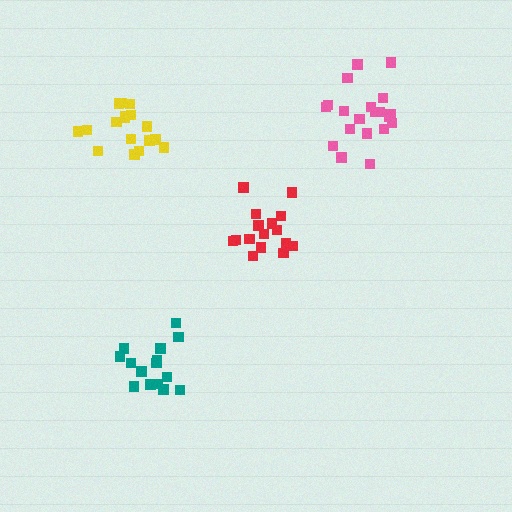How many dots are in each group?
Group 1: 16 dots, Group 2: 17 dots, Group 3: 15 dots, Group 4: 20 dots (68 total).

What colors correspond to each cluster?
The clusters are colored: red, yellow, teal, pink.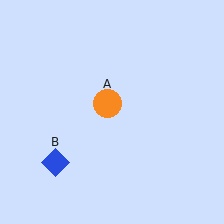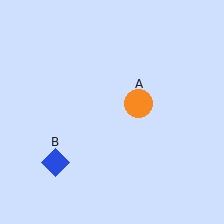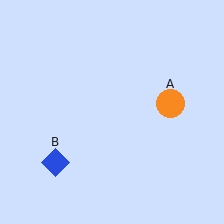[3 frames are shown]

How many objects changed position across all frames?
1 object changed position: orange circle (object A).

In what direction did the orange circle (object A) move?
The orange circle (object A) moved right.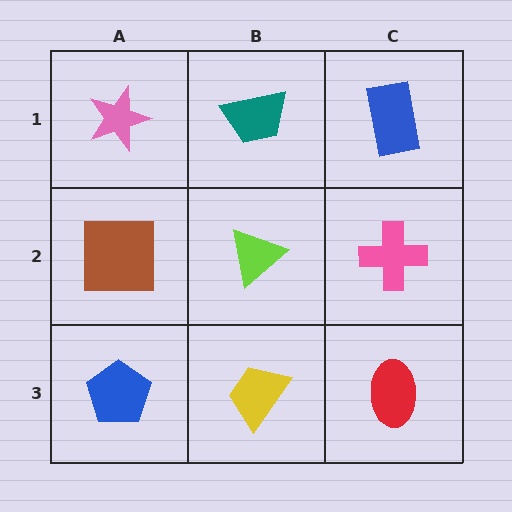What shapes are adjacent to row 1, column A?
A brown square (row 2, column A), a teal trapezoid (row 1, column B).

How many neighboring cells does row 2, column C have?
3.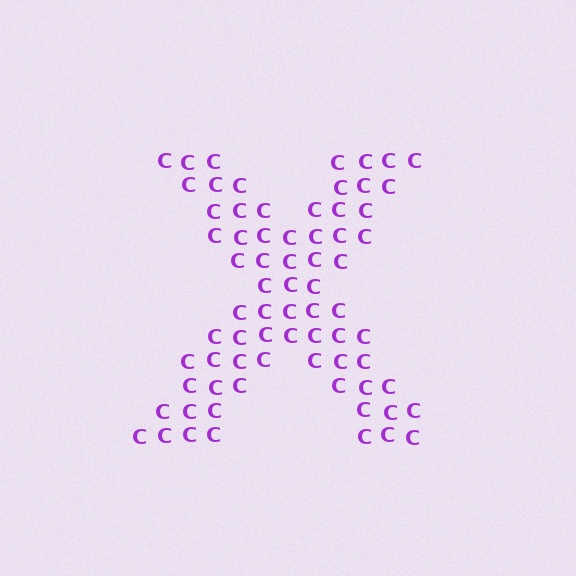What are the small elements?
The small elements are letter C's.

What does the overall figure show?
The overall figure shows the letter X.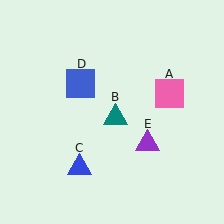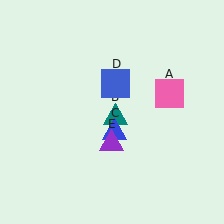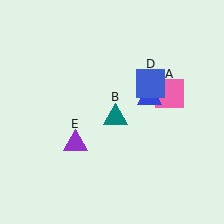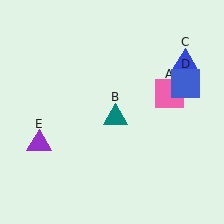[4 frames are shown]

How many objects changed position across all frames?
3 objects changed position: blue triangle (object C), blue square (object D), purple triangle (object E).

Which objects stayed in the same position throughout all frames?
Pink square (object A) and teal triangle (object B) remained stationary.